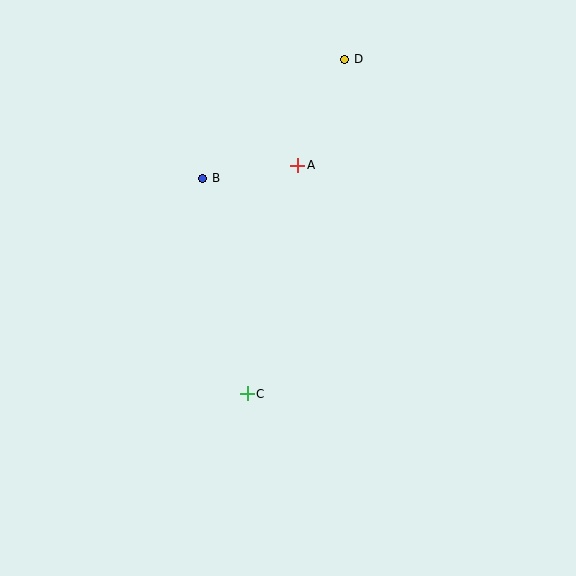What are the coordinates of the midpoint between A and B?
The midpoint between A and B is at (250, 172).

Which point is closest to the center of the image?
Point C at (247, 394) is closest to the center.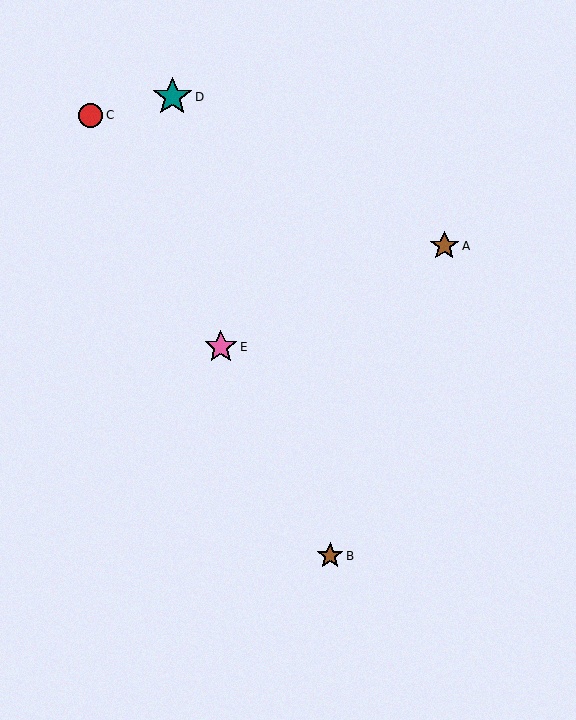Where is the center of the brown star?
The center of the brown star is at (330, 556).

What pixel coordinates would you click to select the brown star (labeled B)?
Click at (330, 556) to select the brown star B.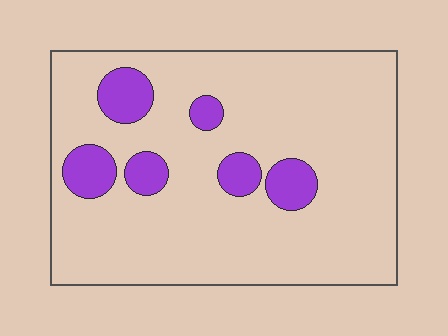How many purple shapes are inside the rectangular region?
6.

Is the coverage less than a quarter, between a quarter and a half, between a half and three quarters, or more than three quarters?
Less than a quarter.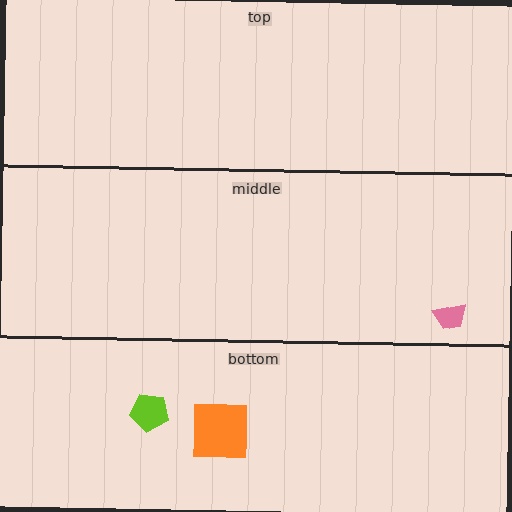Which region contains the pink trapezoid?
The middle region.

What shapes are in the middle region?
The pink trapezoid.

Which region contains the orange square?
The bottom region.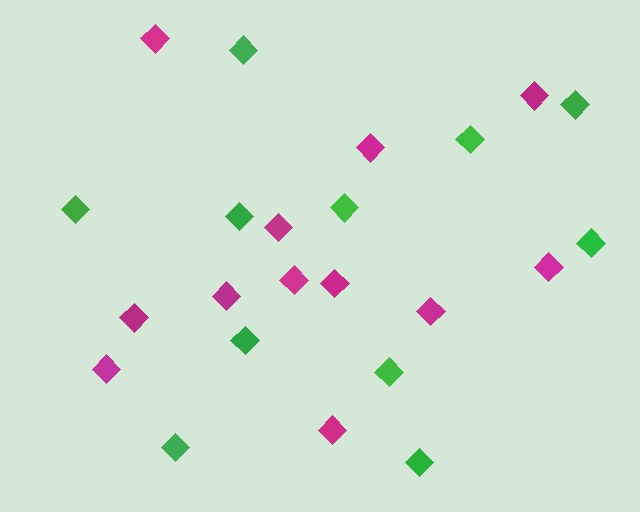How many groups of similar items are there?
There are 2 groups: one group of magenta diamonds (12) and one group of green diamonds (11).